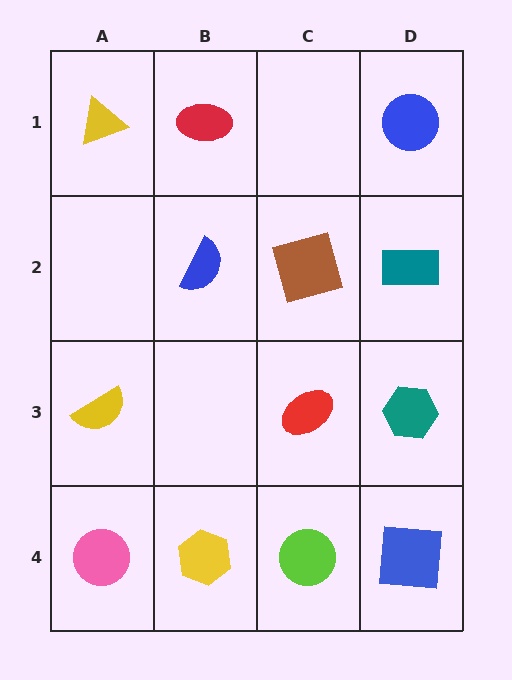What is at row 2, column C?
A brown square.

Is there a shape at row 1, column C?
No, that cell is empty.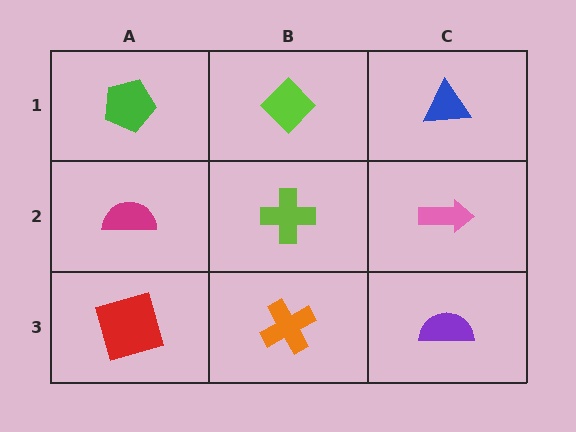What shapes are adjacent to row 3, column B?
A lime cross (row 2, column B), a red square (row 3, column A), a purple semicircle (row 3, column C).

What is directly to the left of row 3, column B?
A red square.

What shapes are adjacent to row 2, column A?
A green pentagon (row 1, column A), a red square (row 3, column A), a lime cross (row 2, column B).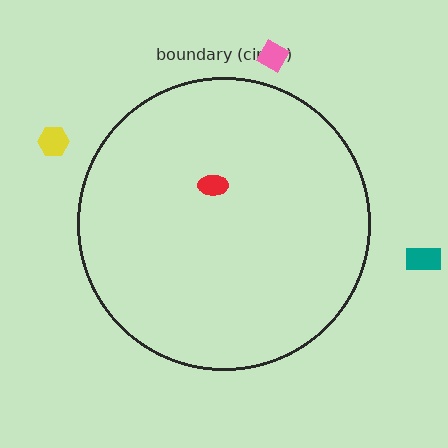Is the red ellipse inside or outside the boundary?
Inside.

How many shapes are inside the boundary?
1 inside, 3 outside.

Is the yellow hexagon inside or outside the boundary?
Outside.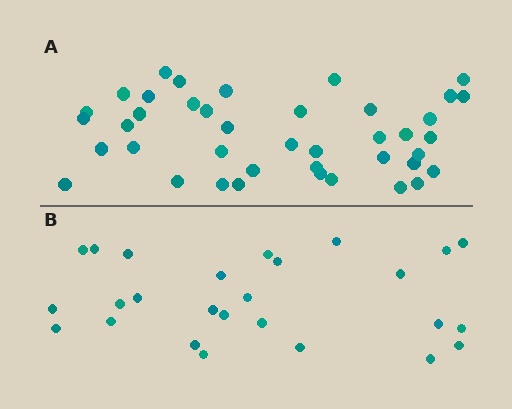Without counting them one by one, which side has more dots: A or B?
Region A (the top region) has more dots.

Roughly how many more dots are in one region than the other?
Region A has approximately 15 more dots than region B.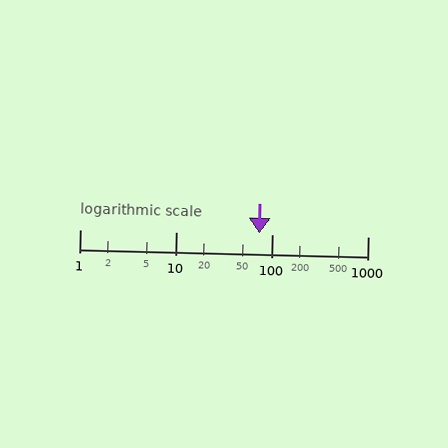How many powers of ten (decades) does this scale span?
The scale spans 3 decades, from 1 to 1000.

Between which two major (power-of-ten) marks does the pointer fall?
The pointer is between 10 and 100.